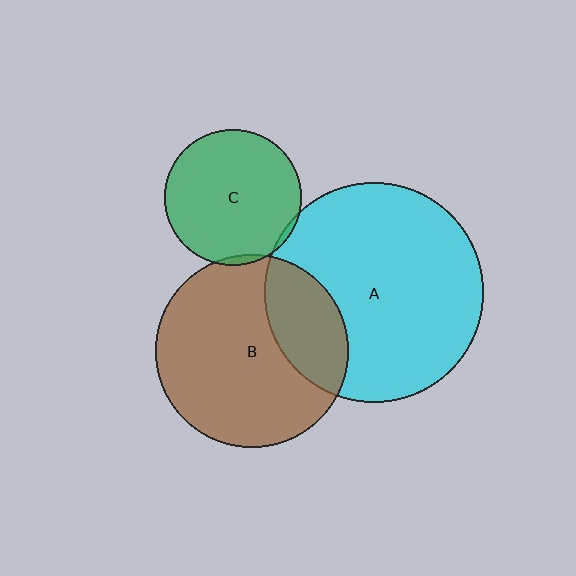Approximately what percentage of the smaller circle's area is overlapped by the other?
Approximately 5%.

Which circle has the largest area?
Circle A (cyan).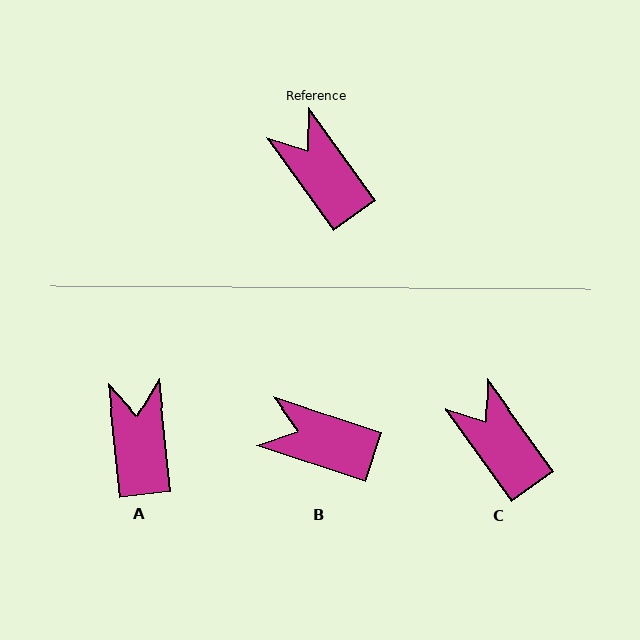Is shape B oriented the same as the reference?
No, it is off by about 36 degrees.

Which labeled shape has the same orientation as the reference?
C.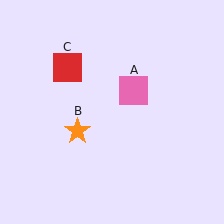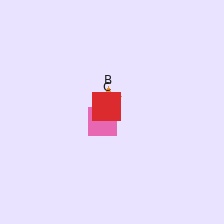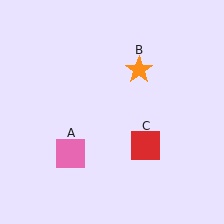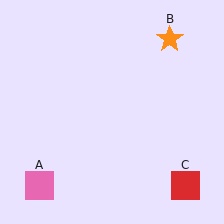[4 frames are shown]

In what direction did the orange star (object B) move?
The orange star (object B) moved up and to the right.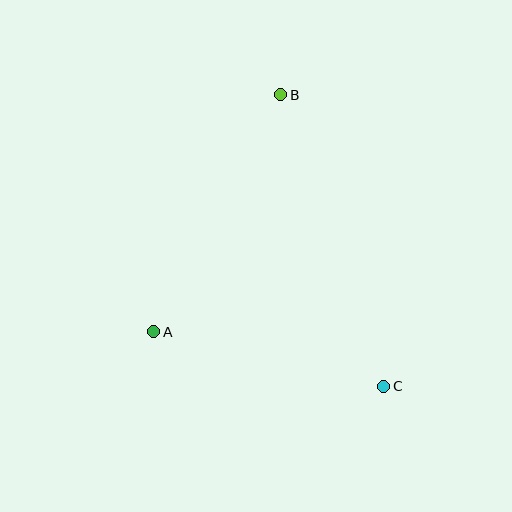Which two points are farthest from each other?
Points B and C are farthest from each other.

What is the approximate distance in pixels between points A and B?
The distance between A and B is approximately 269 pixels.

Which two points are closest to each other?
Points A and C are closest to each other.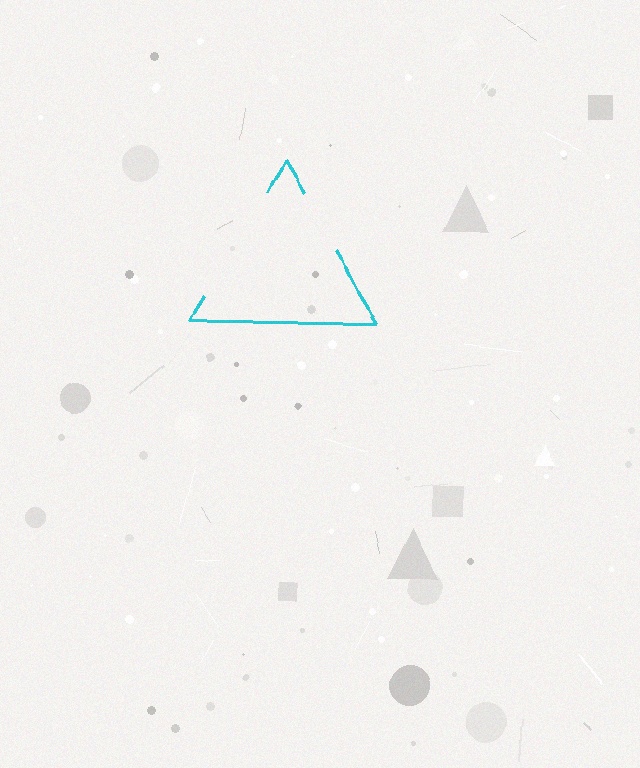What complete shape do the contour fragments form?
The contour fragments form a triangle.